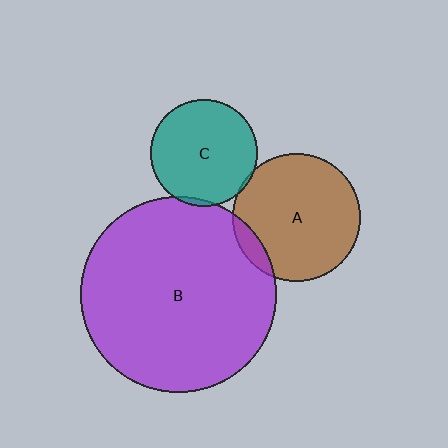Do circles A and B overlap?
Yes.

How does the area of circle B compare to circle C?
Approximately 3.4 times.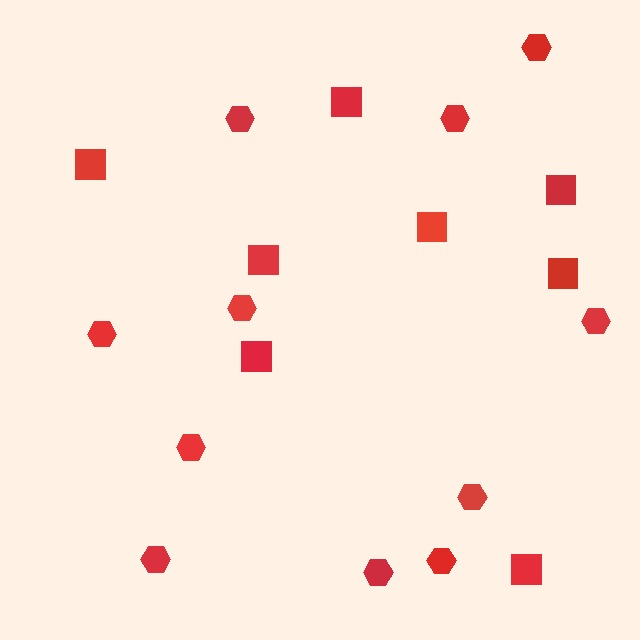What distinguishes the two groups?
There are 2 groups: one group of squares (8) and one group of hexagons (11).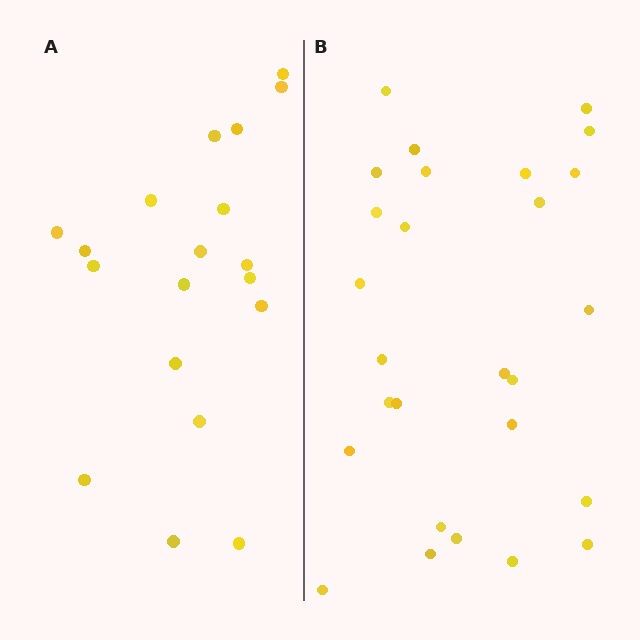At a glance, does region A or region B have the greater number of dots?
Region B (the right region) has more dots.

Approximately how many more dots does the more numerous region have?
Region B has roughly 8 or so more dots than region A.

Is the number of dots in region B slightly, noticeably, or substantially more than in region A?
Region B has noticeably more, but not dramatically so. The ratio is roughly 1.4 to 1.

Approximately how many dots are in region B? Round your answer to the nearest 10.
About 30 dots. (The exact count is 27, which rounds to 30.)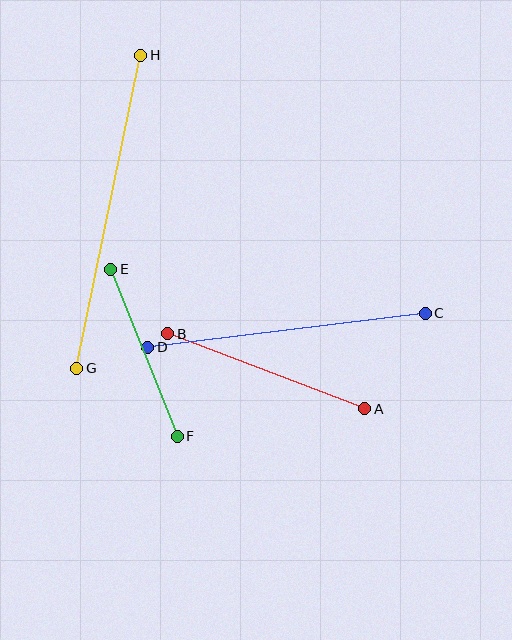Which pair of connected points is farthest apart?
Points G and H are farthest apart.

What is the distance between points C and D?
The distance is approximately 279 pixels.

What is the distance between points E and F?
The distance is approximately 180 pixels.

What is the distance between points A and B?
The distance is approximately 211 pixels.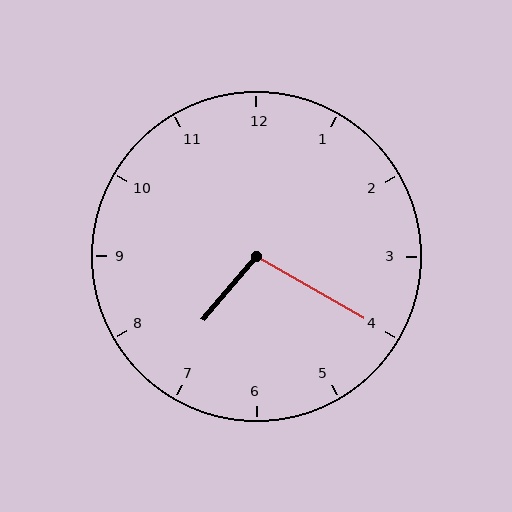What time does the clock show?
7:20.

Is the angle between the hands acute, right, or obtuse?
It is obtuse.